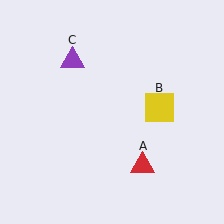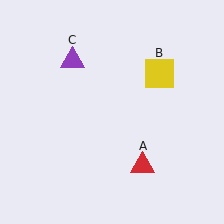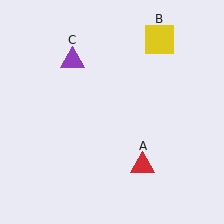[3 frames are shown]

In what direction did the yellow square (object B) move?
The yellow square (object B) moved up.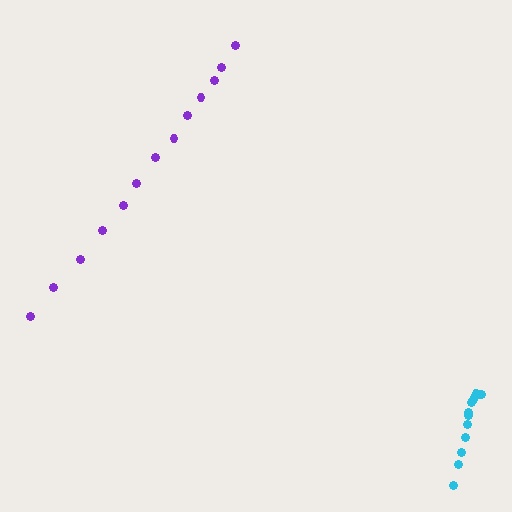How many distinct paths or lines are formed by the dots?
There are 2 distinct paths.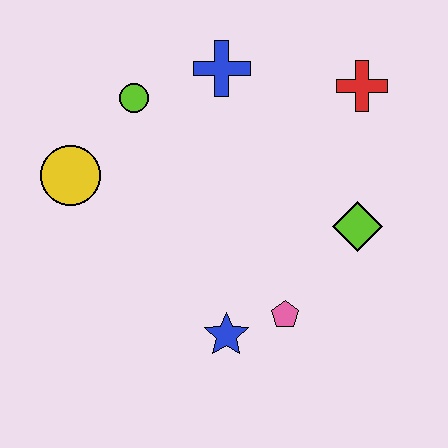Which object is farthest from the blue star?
The red cross is farthest from the blue star.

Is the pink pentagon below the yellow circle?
Yes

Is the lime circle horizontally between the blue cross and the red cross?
No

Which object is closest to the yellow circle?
The lime circle is closest to the yellow circle.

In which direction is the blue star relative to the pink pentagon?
The blue star is to the left of the pink pentagon.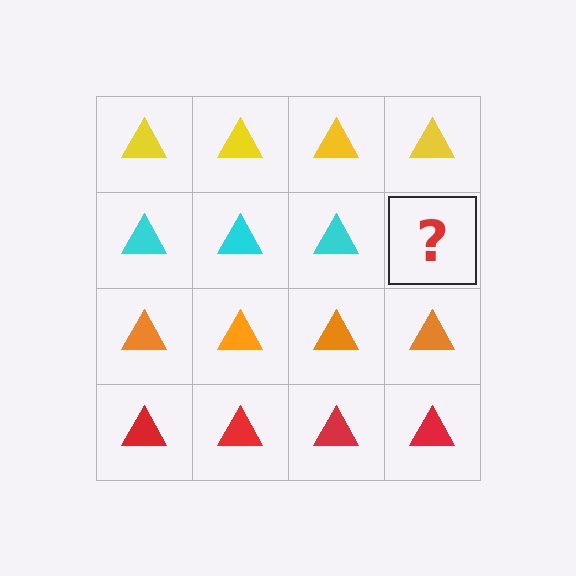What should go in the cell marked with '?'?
The missing cell should contain a cyan triangle.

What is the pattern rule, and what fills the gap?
The rule is that each row has a consistent color. The gap should be filled with a cyan triangle.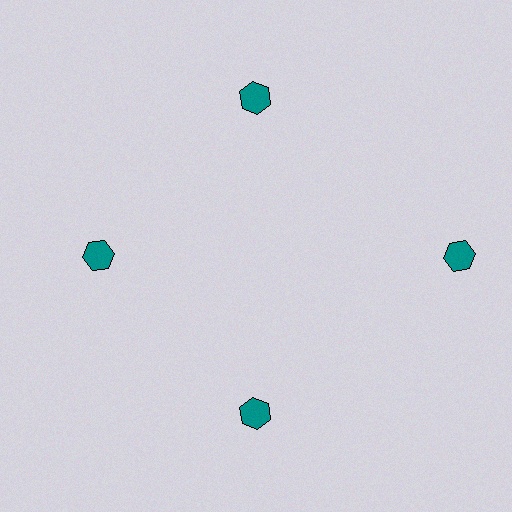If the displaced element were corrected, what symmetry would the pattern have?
It would have 4-fold rotational symmetry — the pattern would map onto itself every 90 degrees.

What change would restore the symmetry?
The symmetry would be restored by moving it inward, back onto the ring so that all 4 hexagons sit at equal angles and equal distance from the center.